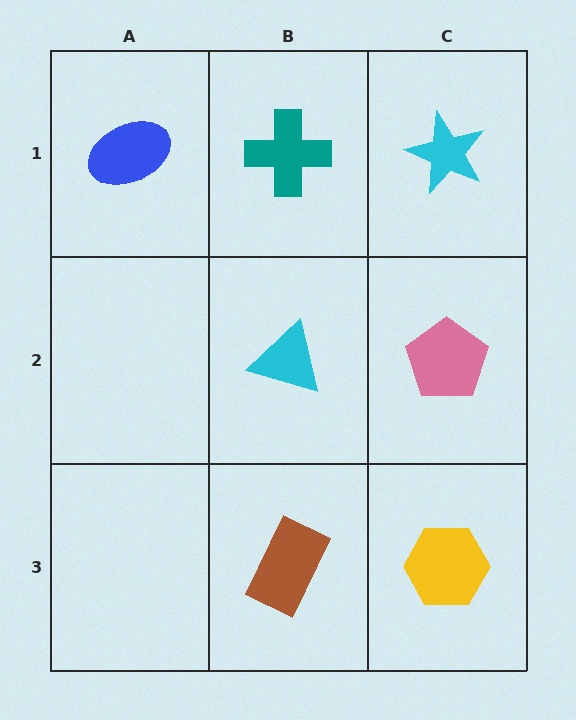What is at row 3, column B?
A brown rectangle.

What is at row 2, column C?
A pink pentagon.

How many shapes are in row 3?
2 shapes.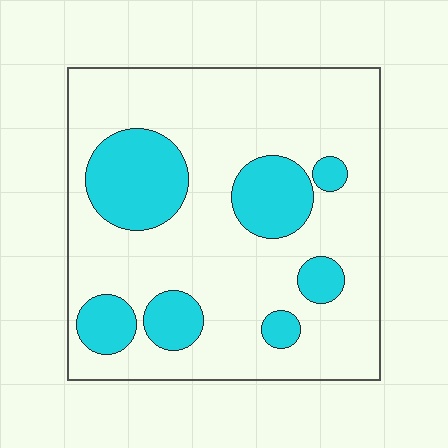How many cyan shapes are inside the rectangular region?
7.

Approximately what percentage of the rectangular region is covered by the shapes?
Approximately 25%.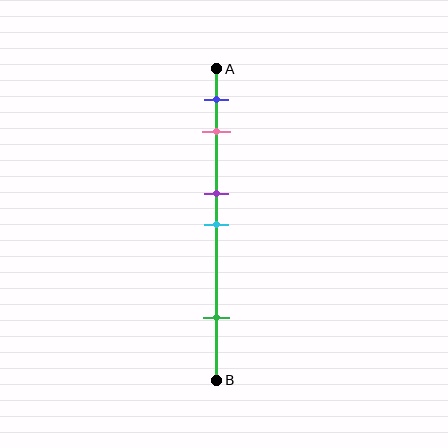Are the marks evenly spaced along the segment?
No, the marks are not evenly spaced.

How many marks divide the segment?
There are 5 marks dividing the segment.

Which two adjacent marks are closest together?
The purple and cyan marks are the closest adjacent pair.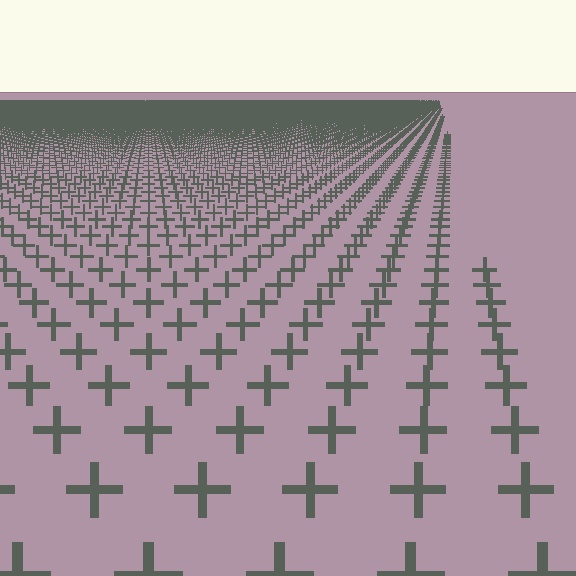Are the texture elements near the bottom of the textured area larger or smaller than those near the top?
Larger. Near the bottom, elements are closer to the viewer and appear at a bigger on-screen size.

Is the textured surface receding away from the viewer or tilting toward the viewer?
The surface is receding away from the viewer. Texture elements get smaller and denser toward the top.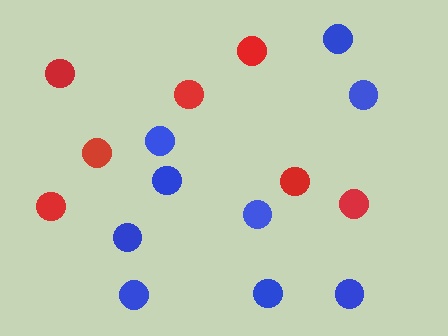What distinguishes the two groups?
There are 2 groups: one group of red circles (7) and one group of blue circles (9).